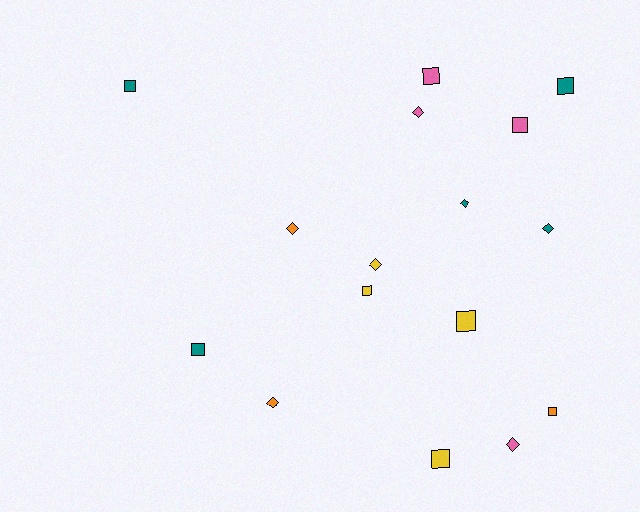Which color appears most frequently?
Teal, with 5 objects.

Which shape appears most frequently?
Square, with 9 objects.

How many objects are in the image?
There are 16 objects.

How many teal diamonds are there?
There are 2 teal diamonds.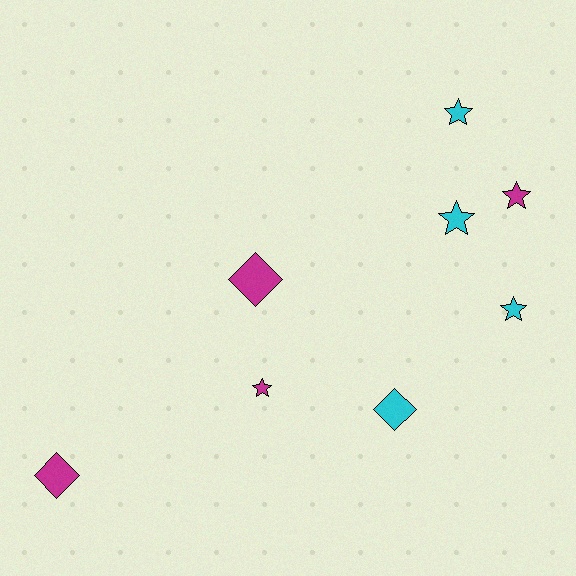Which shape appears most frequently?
Star, with 5 objects.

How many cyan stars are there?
There are 3 cyan stars.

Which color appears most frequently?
Cyan, with 4 objects.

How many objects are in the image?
There are 8 objects.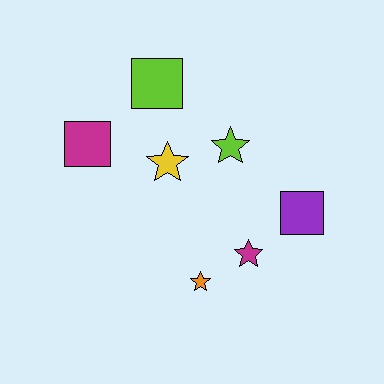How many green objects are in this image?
There are no green objects.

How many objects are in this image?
There are 7 objects.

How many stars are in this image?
There are 4 stars.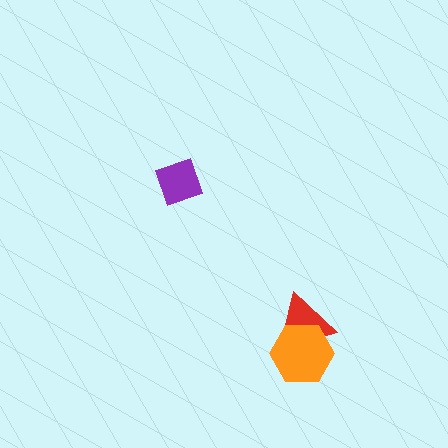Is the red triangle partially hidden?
Yes, it is partially covered by another shape.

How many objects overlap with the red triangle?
1 object overlaps with the red triangle.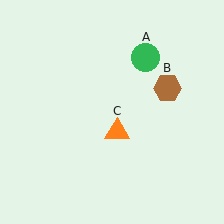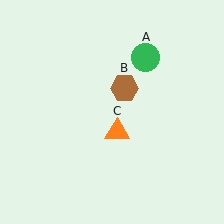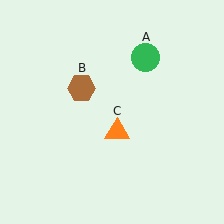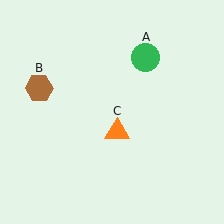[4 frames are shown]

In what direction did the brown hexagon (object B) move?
The brown hexagon (object B) moved left.